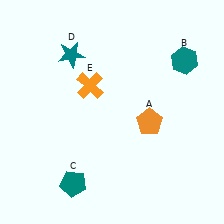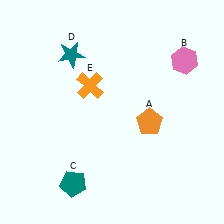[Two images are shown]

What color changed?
The hexagon (B) changed from teal in Image 1 to pink in Image 2.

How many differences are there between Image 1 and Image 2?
There is 1 difference between the two images.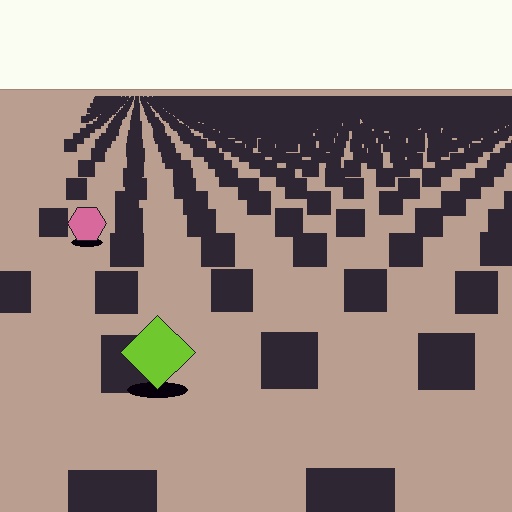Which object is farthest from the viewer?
The pink hexagon is farthest from the viewer. It appears smaller and the ground texture around it is denser.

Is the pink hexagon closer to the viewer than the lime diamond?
No. The lime diamond is closer — you can tell from the texture gradient: the ground texture is coarser near it.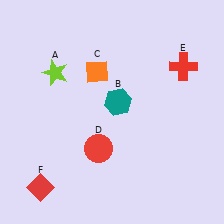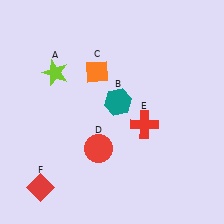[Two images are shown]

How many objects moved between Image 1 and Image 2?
1 object moved between the two images.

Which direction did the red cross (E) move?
The red cross (E) moved down.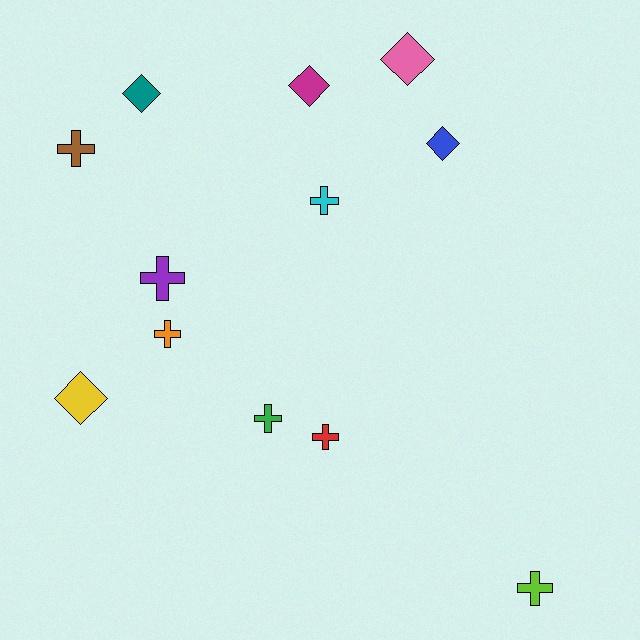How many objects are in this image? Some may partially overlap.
There are 12 objects.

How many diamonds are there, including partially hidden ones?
There are 5 diamonds.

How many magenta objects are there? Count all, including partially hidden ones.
There is 1 magenta object.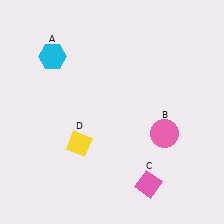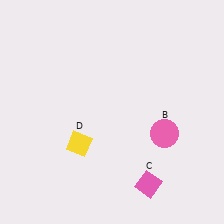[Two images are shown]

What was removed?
The cyan hexagon (A) was removed in Image 2.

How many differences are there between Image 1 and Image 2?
There is 1 difference between the two images.